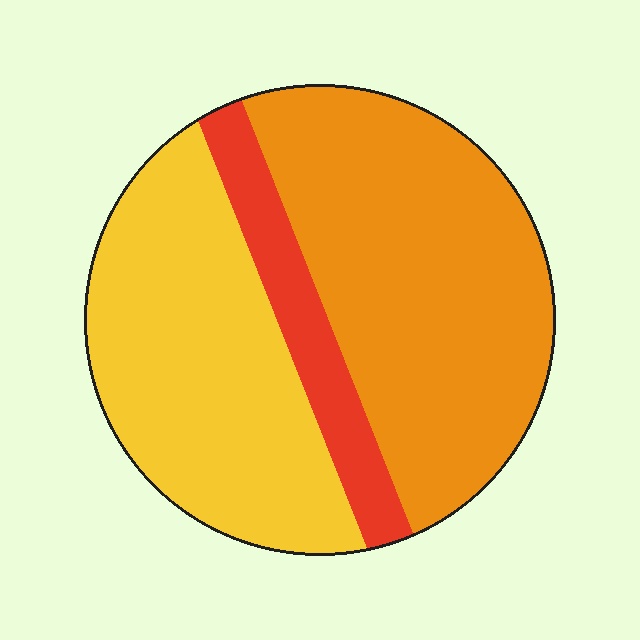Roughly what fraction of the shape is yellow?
Yellow takes up about two fifths (2/5) of the shape.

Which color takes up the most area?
Orange, at roughly 50%.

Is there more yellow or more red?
Yellow.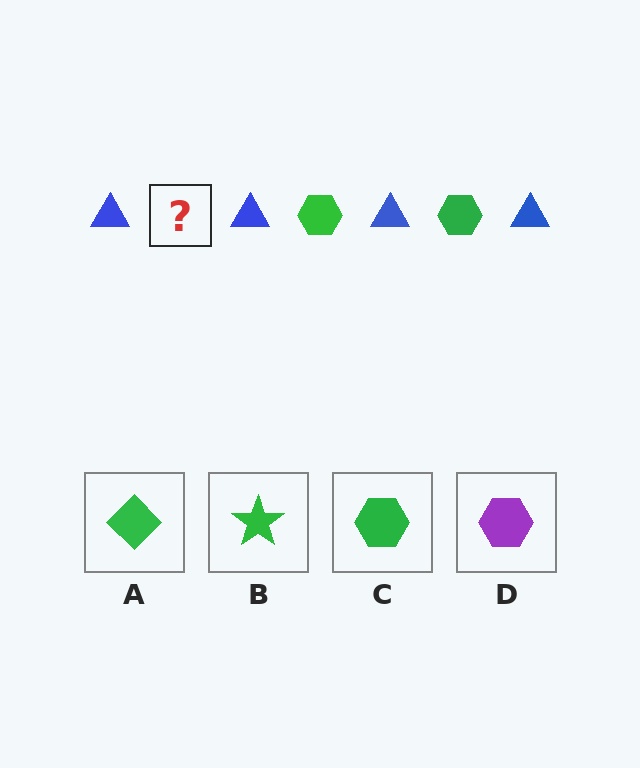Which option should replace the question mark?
Option C.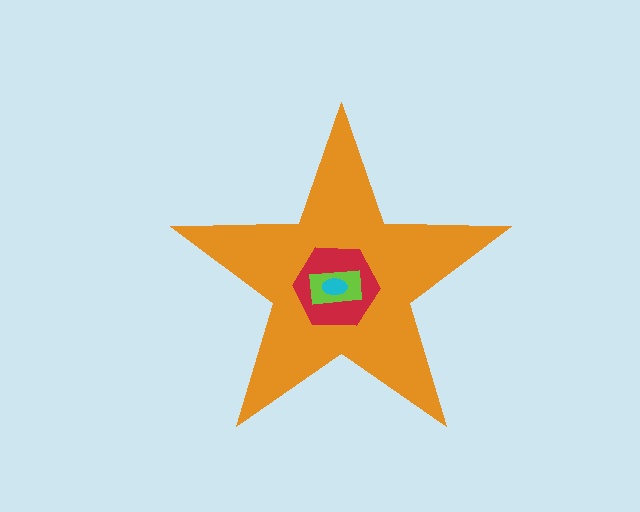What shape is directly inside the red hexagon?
The lime rectangle.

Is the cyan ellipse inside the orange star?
Yes.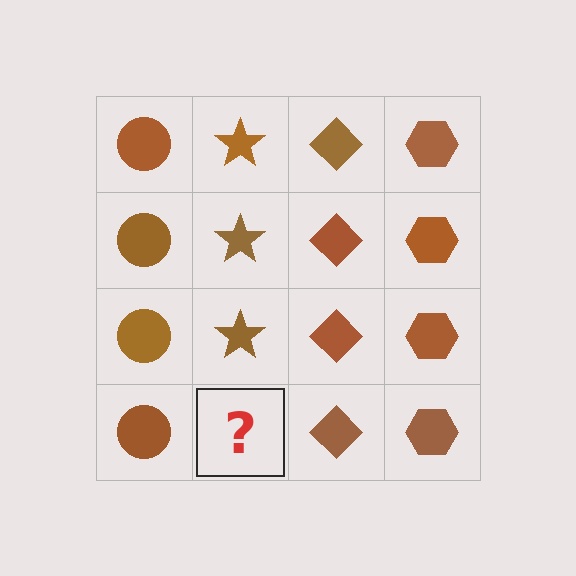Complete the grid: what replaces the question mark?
The question mark should be replaced with a brown star.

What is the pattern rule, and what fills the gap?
The rule is that each column has a consistent shape. The gap should be filled with a brown star.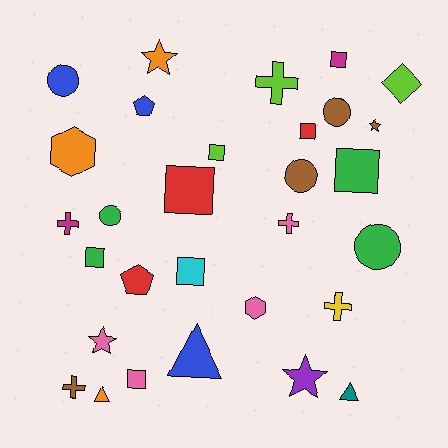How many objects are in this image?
There are 30 objects.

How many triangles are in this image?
There are 3 triangles.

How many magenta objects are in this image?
There are 2 magenta objects.